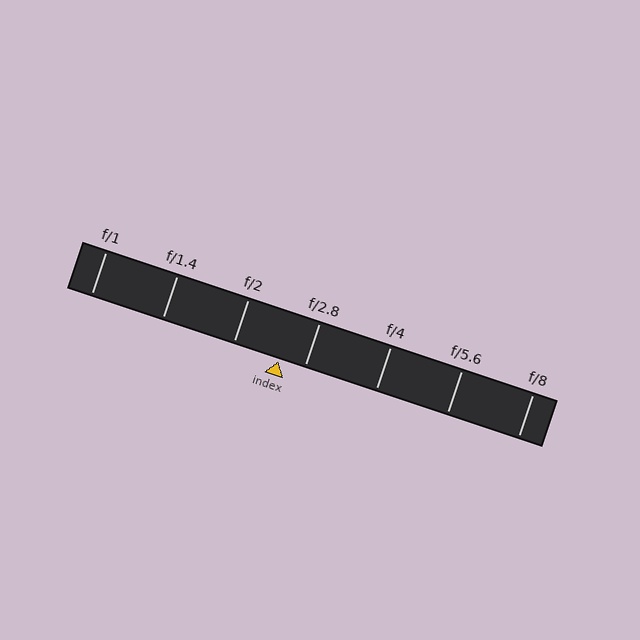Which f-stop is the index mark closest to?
The index mark is closest to f/2.8.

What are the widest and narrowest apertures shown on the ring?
The widest aperture shown is f/1 and the narrowest is f/8.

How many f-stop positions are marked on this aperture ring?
There are 7 f-stop positions marked.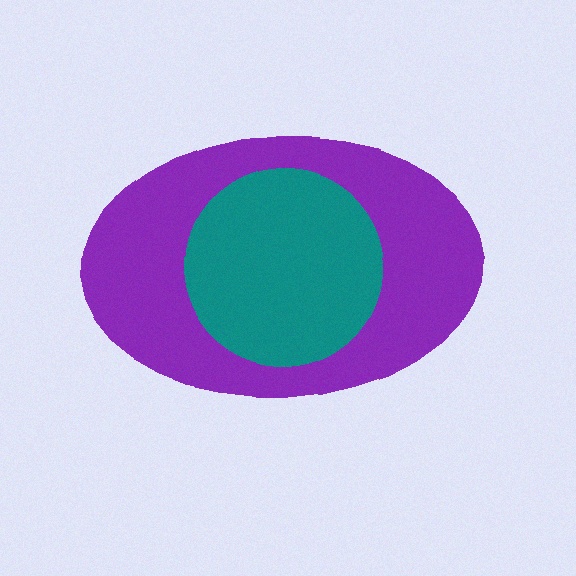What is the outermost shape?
The purple ellipse.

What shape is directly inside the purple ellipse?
The teal circle.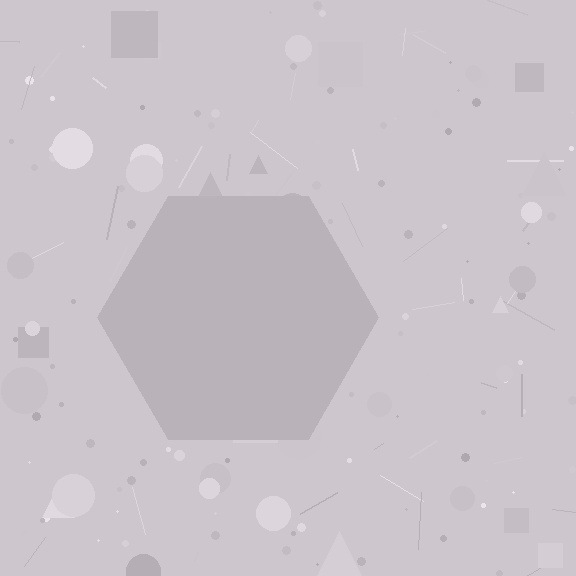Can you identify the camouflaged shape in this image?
The camouflaged shape is a hexagon.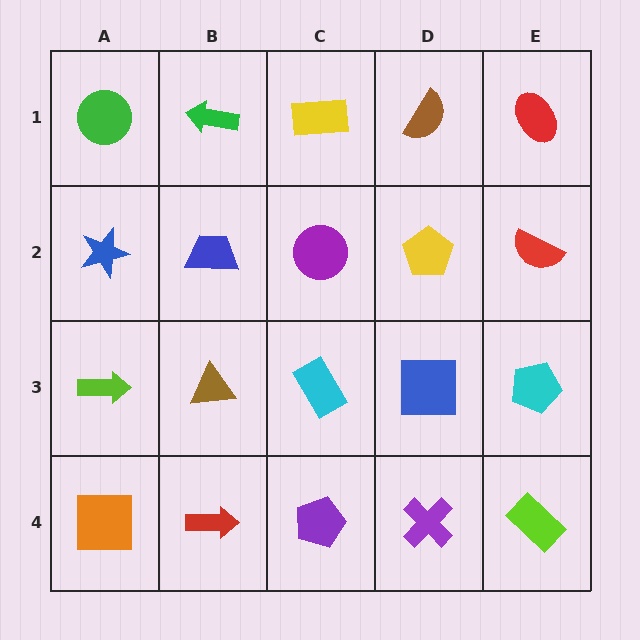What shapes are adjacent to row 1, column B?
A blue trapezoid (row 2, column B), a green circle (row 1, column A), a yellow rectangle (row 1, column C).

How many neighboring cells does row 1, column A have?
2.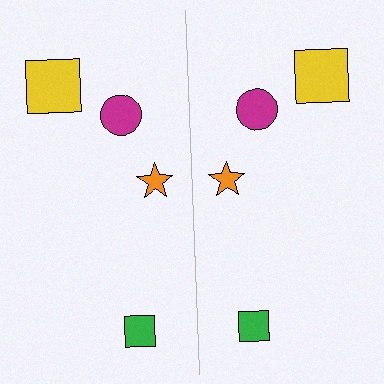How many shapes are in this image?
There are 8 shapes in this image.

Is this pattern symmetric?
Yes, this pattern has bilateral (reflection) symmetry.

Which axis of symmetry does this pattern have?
The pattern has a vertical axis of symmetry running through the center of the image.